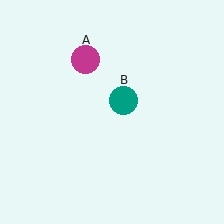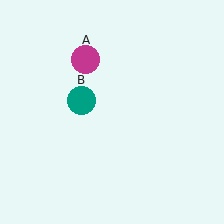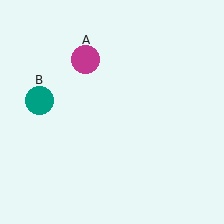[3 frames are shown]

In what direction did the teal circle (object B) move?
The teal circle (object B) moved left.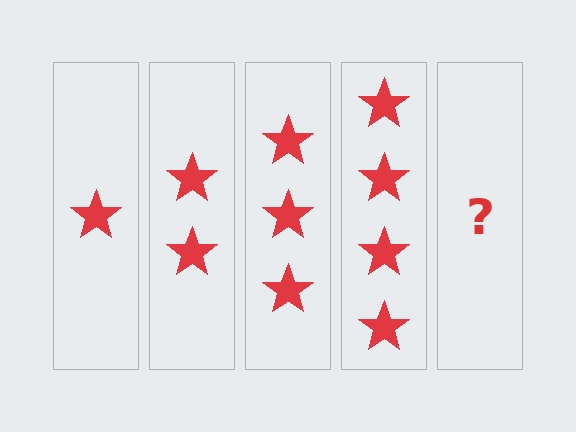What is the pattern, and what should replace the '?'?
The pattern is that each step adds one more star. The '?' should be 5 stars.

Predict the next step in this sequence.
The next step is 5 stars.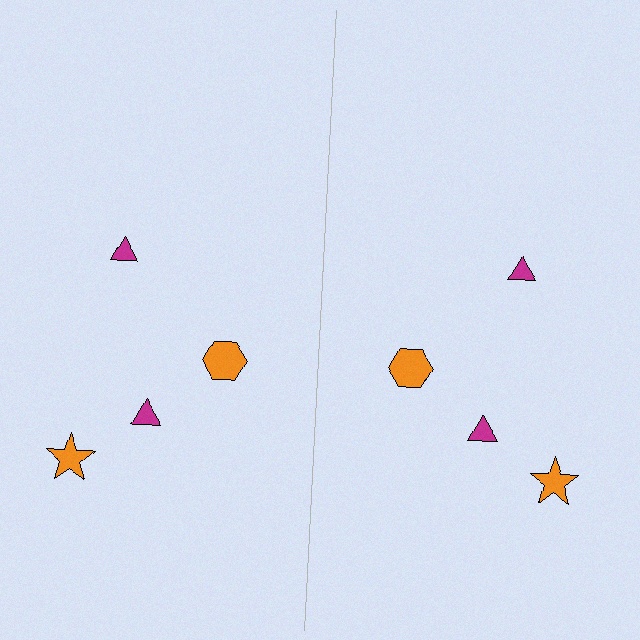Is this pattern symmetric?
Yes, this pattern has bilateral (reflection) symmetry.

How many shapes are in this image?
There are 8 shapes in this image.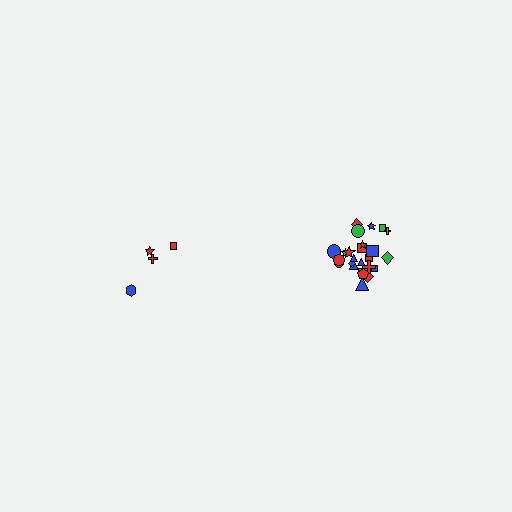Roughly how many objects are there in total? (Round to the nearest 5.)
Roughly 30 objects in total.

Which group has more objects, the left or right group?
The right group.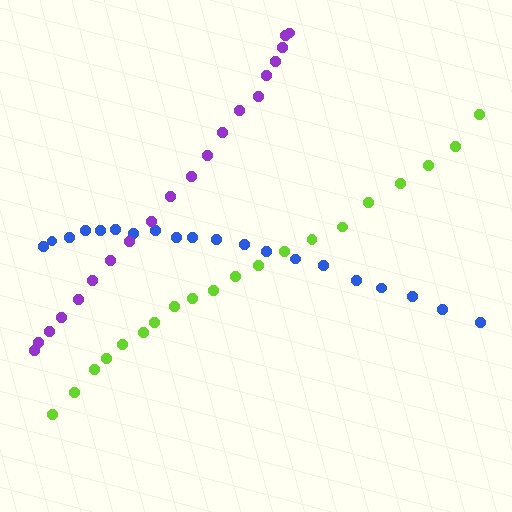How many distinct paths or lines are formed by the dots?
There are 3 distinct paths.